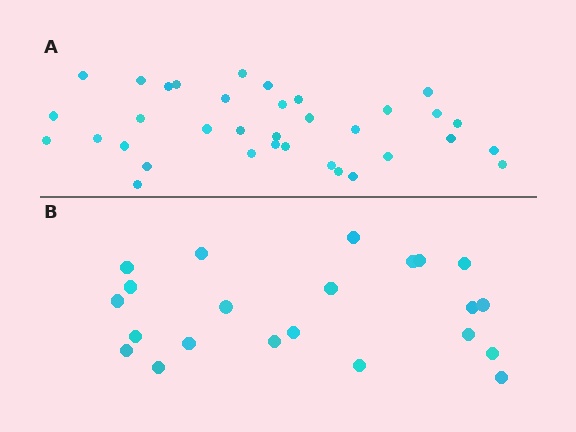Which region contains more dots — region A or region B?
Region A (the top region) has more dots.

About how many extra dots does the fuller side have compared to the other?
Region A has approximately 15 more dots than region B.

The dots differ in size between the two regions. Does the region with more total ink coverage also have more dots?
No. Region B has more total ink coverage because its dots are larger, but region A actually contains more individual dots. Total area can be misleading — the number of items is what matters here.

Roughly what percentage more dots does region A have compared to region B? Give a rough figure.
About 60% more.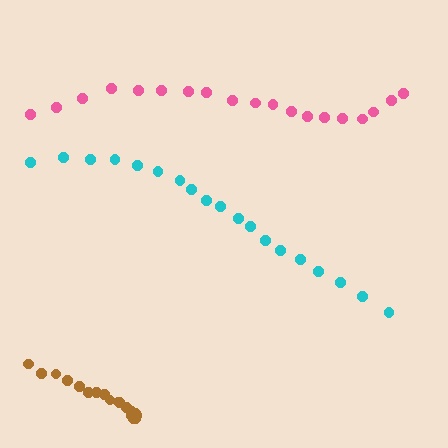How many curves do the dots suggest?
There are 3 distinct paths.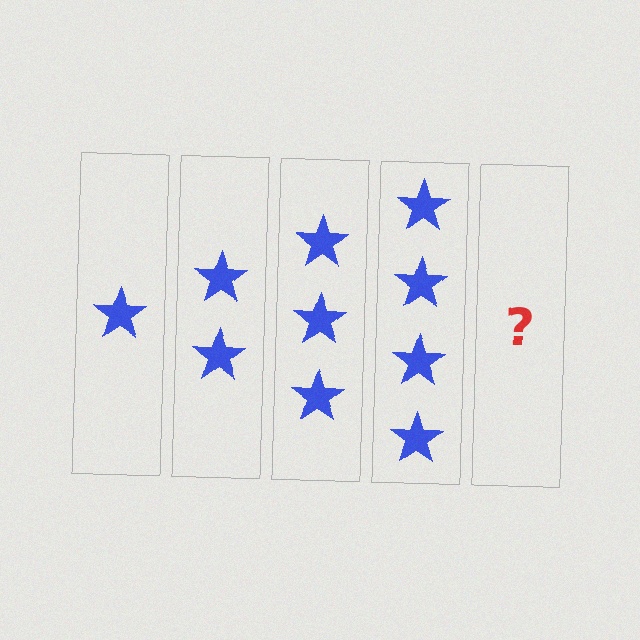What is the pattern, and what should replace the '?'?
The pattern is that each step adds one more star. The '?' should be 5 stars.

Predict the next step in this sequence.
The next step is 5 stars.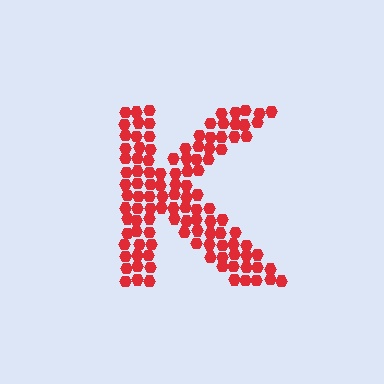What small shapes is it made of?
It is made of small hexagons.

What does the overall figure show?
The overall figure shows the letter K.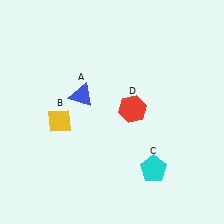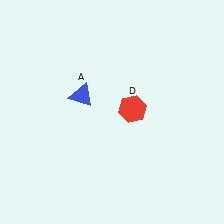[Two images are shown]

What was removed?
The cyan pentagon (C), the yellow diamond (B) were removed in Image 2.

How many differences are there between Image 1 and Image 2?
There are 2 differences between the two images.